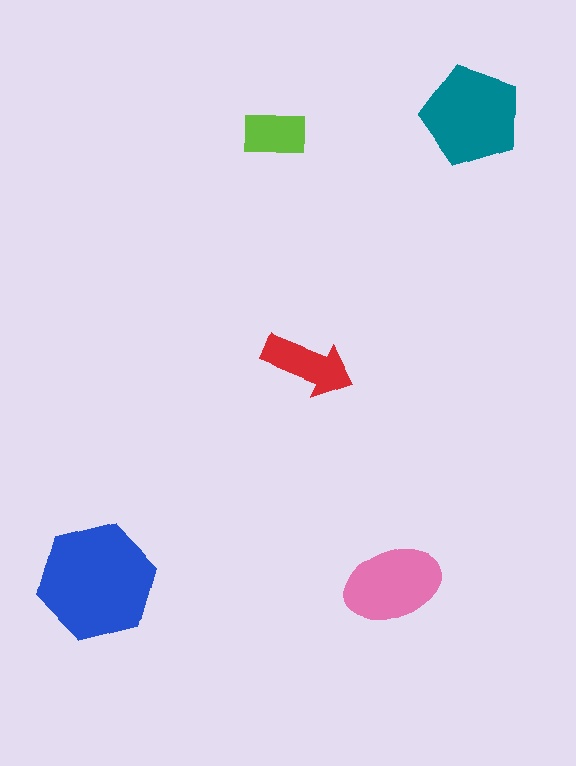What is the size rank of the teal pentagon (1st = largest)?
2nd.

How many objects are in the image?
There are 5 objects in the image.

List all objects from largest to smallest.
The blue hexagon, the teal pentagon, the pink ellipse, the red arrow, the lime rectangle.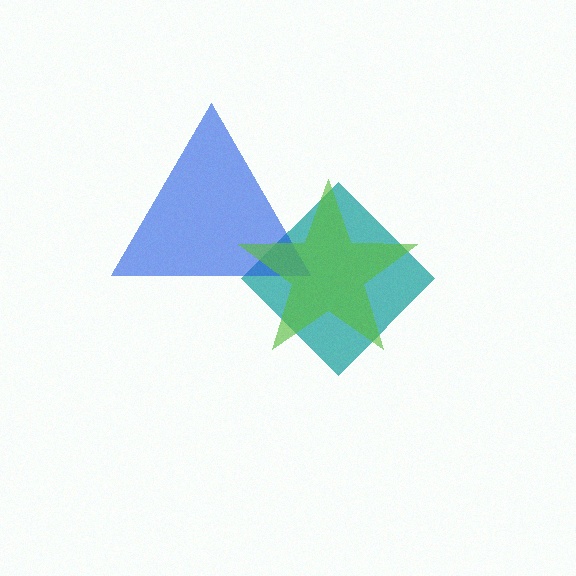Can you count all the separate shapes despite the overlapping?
Yes, there are 3 separate shapes.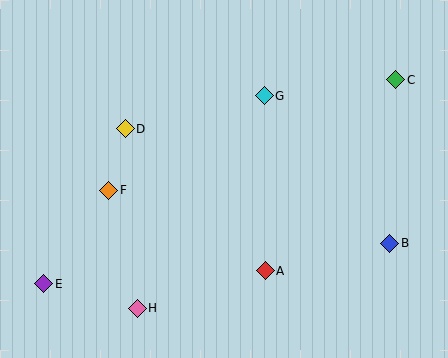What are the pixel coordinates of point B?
Point B is at (390, 243).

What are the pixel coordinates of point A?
Point A is at (265, 271).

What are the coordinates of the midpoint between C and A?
The midpoint between C and A is at (331, 175).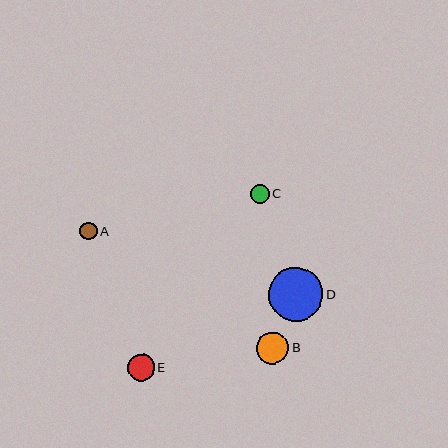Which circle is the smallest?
Circle A is the smallest with a size of approximately 17 pixels.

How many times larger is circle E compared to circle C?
Circle E is approximately 1.4 times the size of circle C.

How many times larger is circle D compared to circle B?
Circle D is approximately 1.7 times the size of circle B.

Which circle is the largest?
Circle D is the largest with a size of approximately 54 pixels.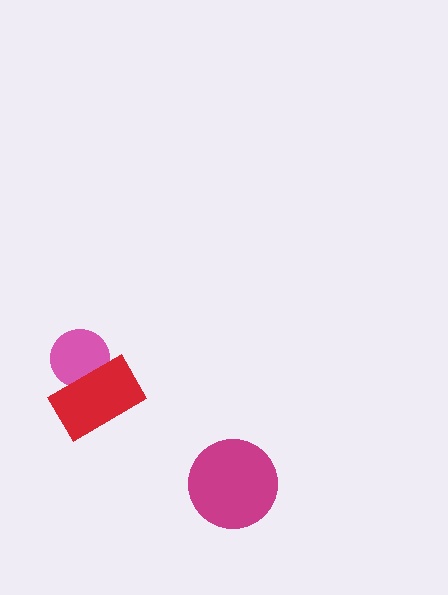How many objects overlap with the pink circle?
1 object overlaps with the pink circle.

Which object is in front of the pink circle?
The red rectangle is in front of the pink circle.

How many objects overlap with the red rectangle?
1 object overlaps with the red rectangle.